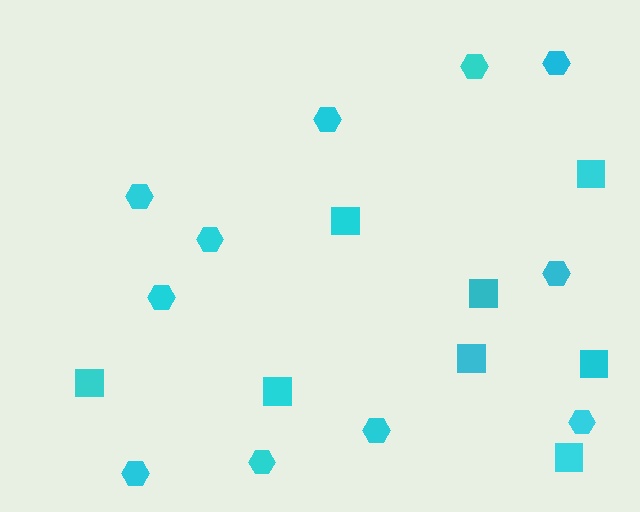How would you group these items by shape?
There are 2 groups: one group of squares (8) and one group of hexagons (11).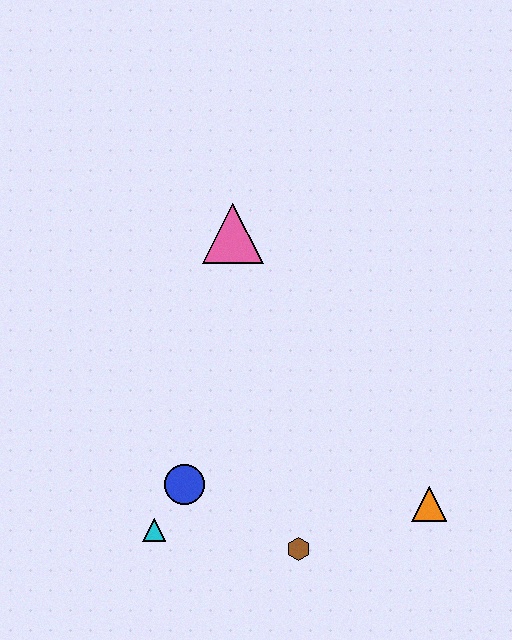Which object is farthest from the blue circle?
The pink triangle is farthest from the blue circle.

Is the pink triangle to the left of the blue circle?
No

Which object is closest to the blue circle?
The cyan triangle is closest to the blue circle.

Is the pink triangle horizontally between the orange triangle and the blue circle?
Yes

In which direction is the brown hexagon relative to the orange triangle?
The brown hexagon is to the left of the orange triangle.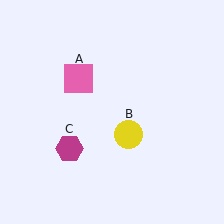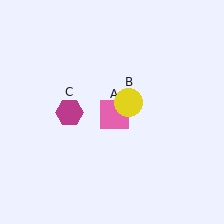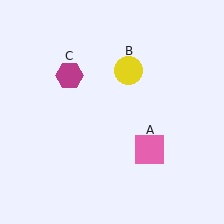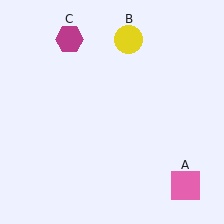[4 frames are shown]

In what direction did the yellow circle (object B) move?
The yellow circle (object B) moved up.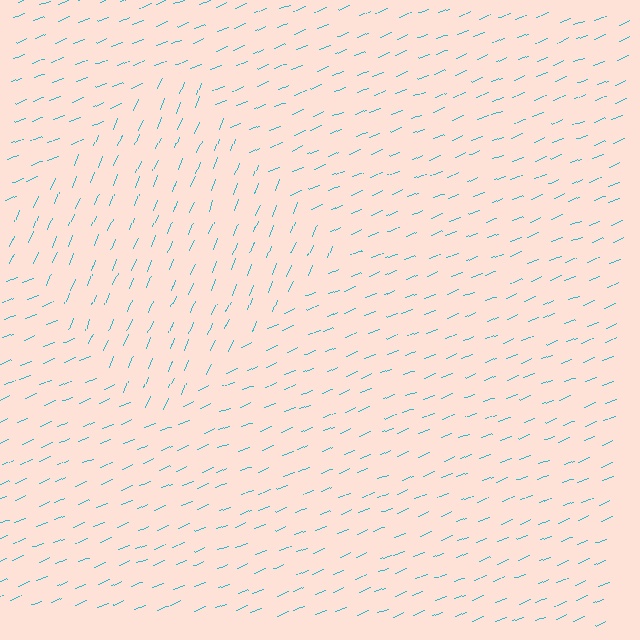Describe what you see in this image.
The image is filled with small cyan line segments. A diamond region in the image has lines oriented differently from the surrounding lines, creating a visible texture boundary.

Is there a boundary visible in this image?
Yes, there is a texture boundary formed by a change in line orientation.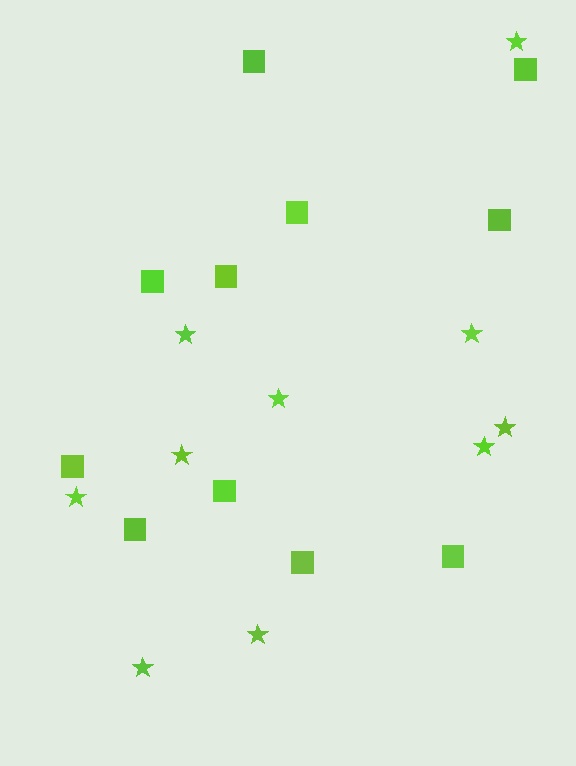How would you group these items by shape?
There are 2 groups: one group of squares (11) and one group of stars (10).